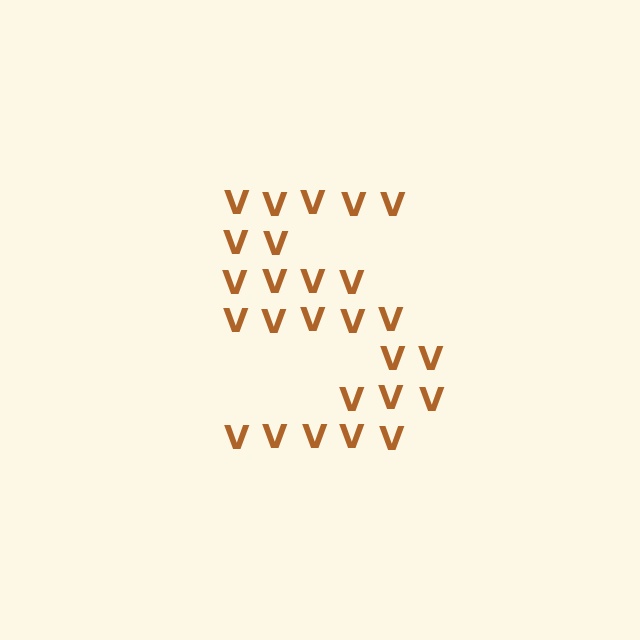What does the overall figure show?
The overall figure shows the digit 5.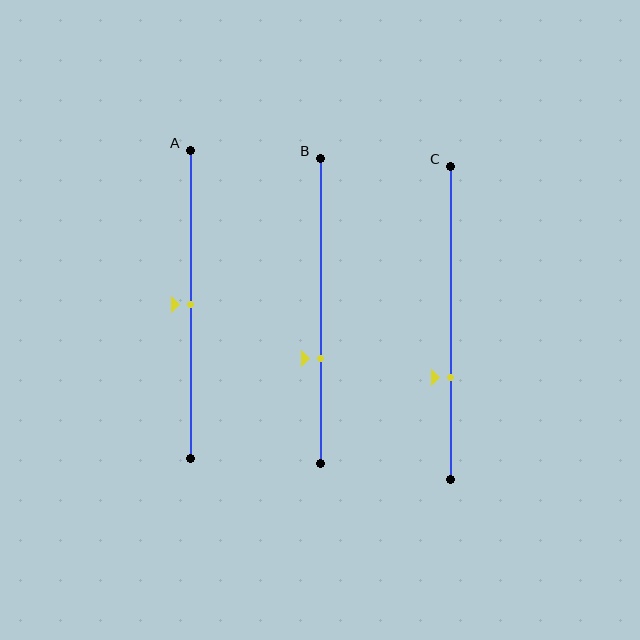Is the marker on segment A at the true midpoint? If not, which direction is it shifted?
Yes, the marker on segment A is at the true midpoint.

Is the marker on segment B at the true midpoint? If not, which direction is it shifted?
No, the marker on segment B is shifted downward by about 16% of the segment length.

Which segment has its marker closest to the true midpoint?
Segment A has its marker closest to the true midpoint.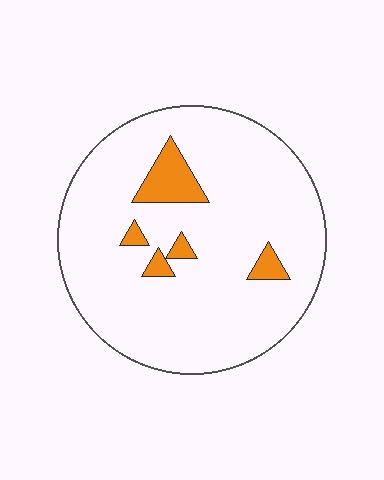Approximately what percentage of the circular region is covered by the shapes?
Approximately 10%.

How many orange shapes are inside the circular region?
5.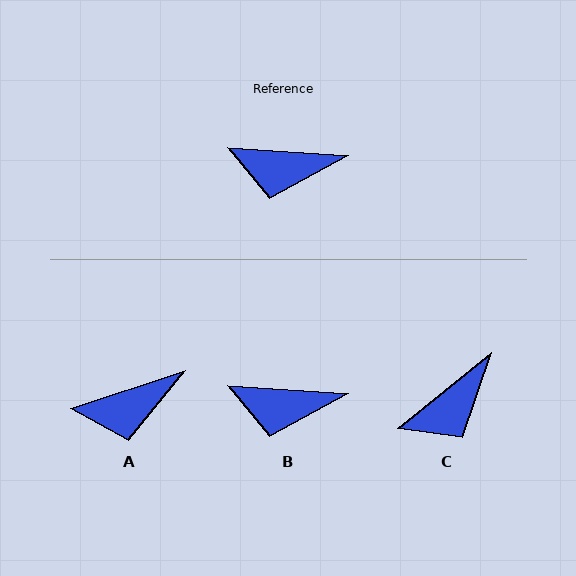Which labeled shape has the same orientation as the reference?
B.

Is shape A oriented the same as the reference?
No, it is off by about 22 degrees.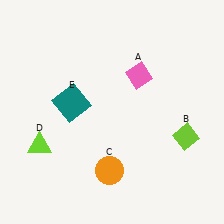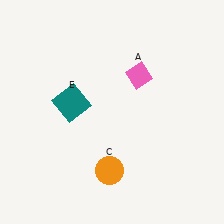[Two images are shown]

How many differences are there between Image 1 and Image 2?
There are 2 differences between the two images.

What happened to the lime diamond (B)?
The lime diamond (B) was removed in Image 2. It was in the bottom-right area of Image 1.